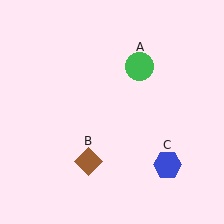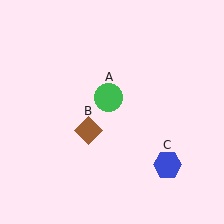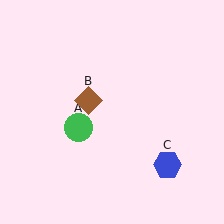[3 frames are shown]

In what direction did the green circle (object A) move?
The green circle (object A) moved down and to the left.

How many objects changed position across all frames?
2 objects changed position: green circle (object A), brown diamond (object B).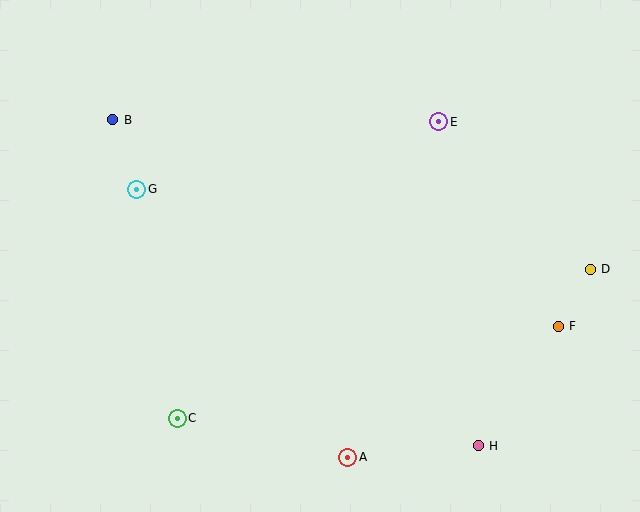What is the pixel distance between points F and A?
The distance between F and A is 248 pixels.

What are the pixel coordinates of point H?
Point H is at (478, 446).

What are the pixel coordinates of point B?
Point B is at (113, 120).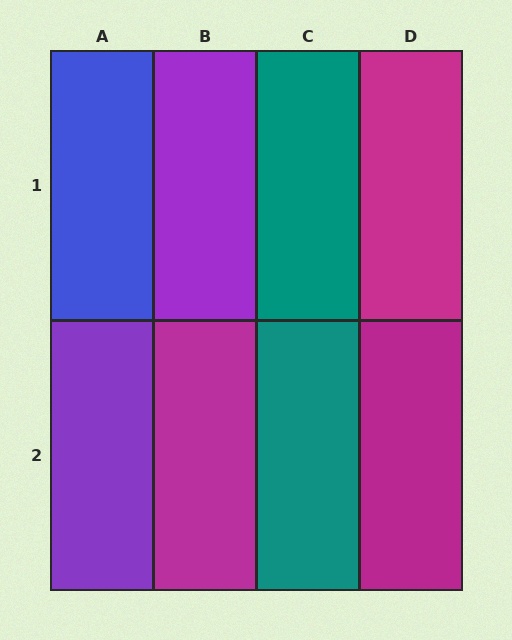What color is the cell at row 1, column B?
Purple.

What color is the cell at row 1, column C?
Teal.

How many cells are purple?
2 cells are purple.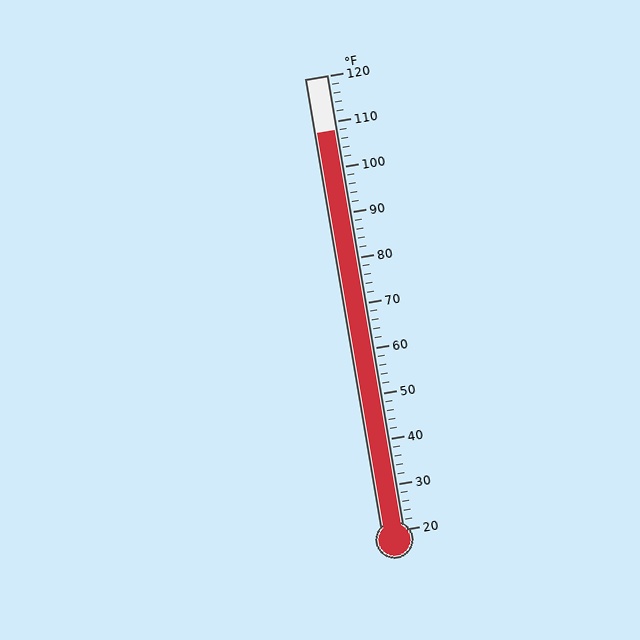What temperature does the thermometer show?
The thermometer shows approximately 108°F.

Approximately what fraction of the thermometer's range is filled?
The thermometer is filled to approximately 90% of its range.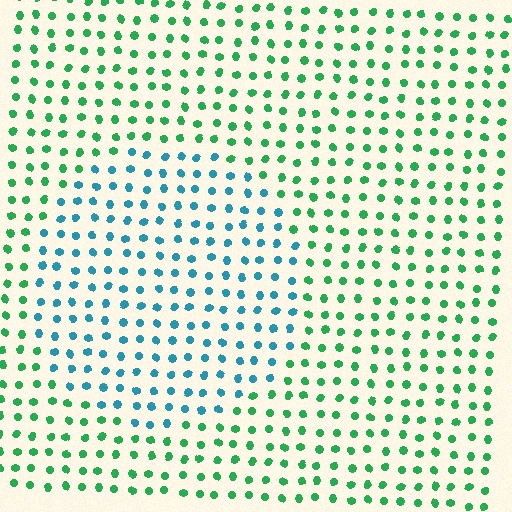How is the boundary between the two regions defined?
The boundary is defined purely by a slight shift in hue (about 51 degrees). Spacing, size, and orientation are identical on both sides.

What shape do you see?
I see a circle.